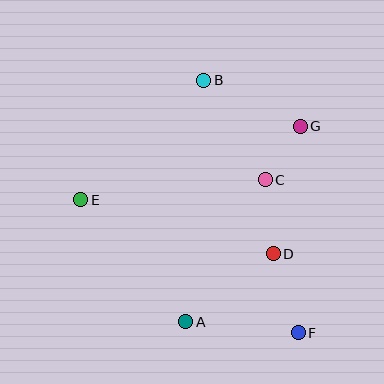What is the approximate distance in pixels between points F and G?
The distance between F and G is approximately 207 pixels.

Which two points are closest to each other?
Points C and G are closest to each other.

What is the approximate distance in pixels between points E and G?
The distance between E and G is approximately 231 pixels.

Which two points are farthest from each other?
Points B and F are farthest from each other.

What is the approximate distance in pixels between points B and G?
The distance between B and G is approximately 107 pixels.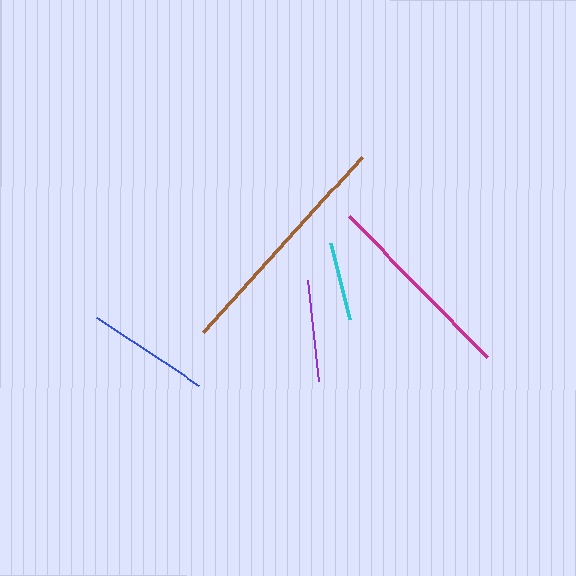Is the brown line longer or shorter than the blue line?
The brown line is longer than the blue line.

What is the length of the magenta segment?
The magenta segment is approximately 196 pixels long.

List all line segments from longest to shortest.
From longest to shortest: brown, magenta, blue, purple, cyan.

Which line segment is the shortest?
The cyan line is the shortest at approximately 78 pixels.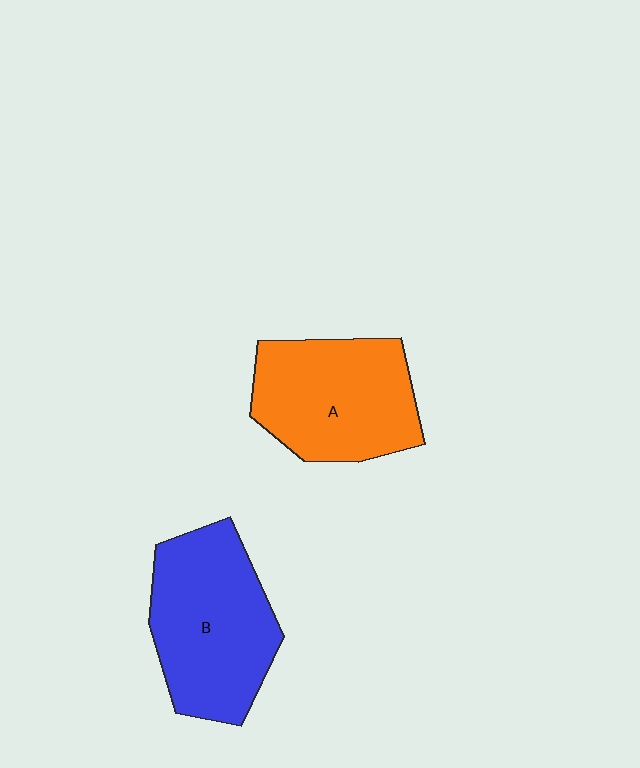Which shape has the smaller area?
Shape A (orange).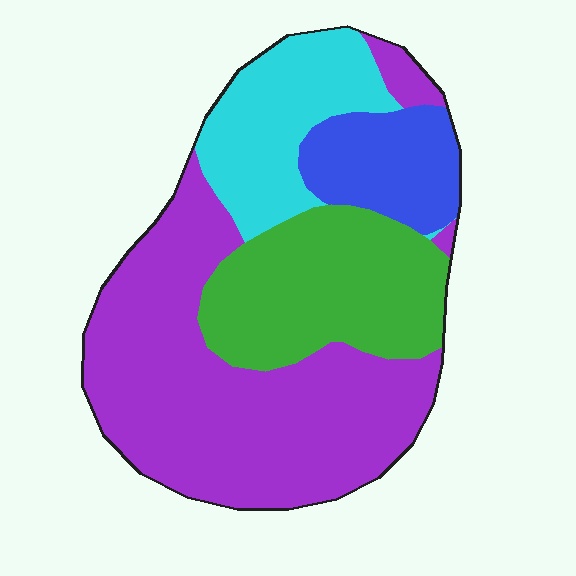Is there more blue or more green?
Green.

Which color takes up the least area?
Blue, at roughly 10%.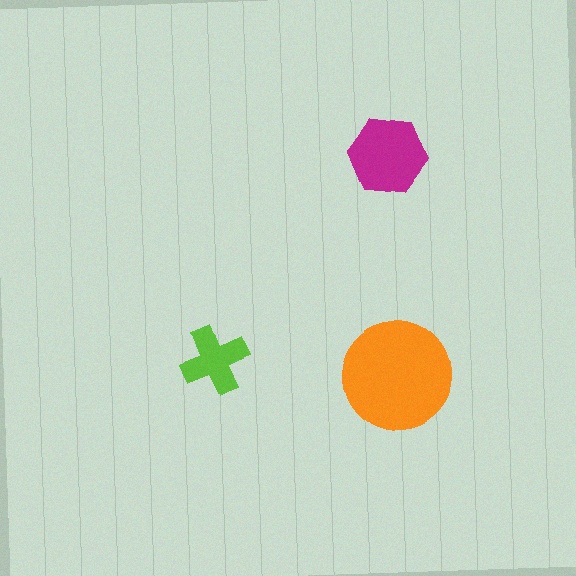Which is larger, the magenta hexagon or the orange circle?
The orange circle.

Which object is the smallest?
The lime cross.